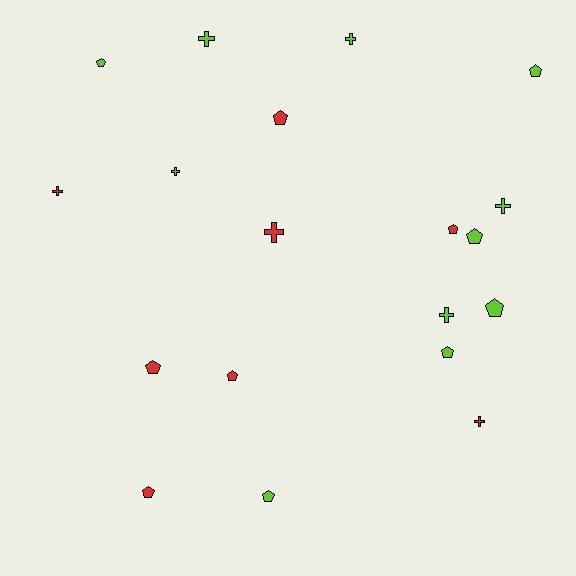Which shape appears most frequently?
Pentagon, with 11 objects.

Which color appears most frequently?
Lime, with 11 objects.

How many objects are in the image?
There are 19 objects.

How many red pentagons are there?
There are 5 red pentagons.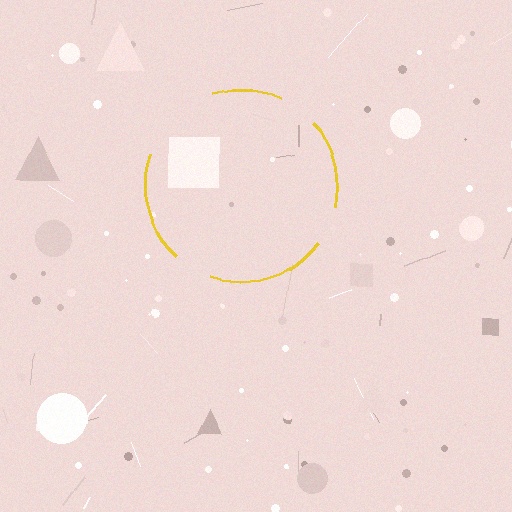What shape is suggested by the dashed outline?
The dashed outline suggests a circle.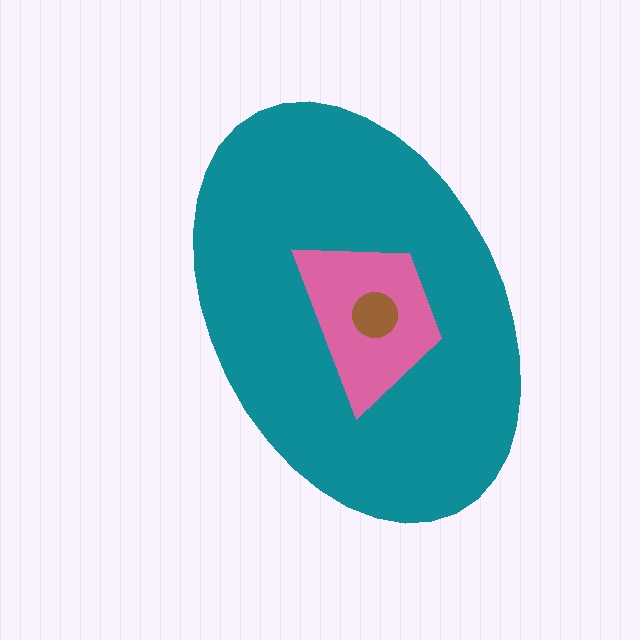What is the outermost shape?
The teal ellipse.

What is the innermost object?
The brown circle.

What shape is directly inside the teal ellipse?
The pink trapezoid.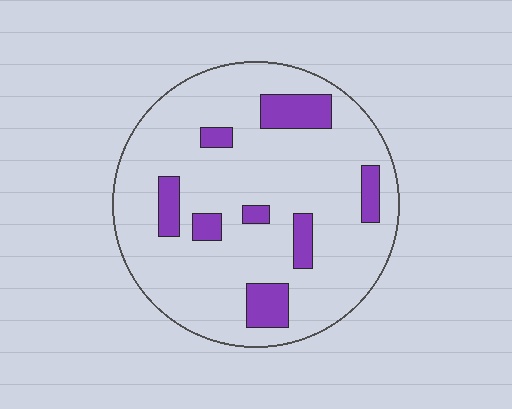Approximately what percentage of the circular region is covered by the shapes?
Approximately 15%.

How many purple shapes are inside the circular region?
8.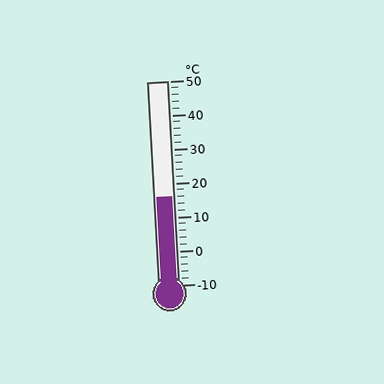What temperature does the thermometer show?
The thermometer shows approximately 16°C.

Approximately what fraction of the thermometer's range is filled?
The thermometer is filled to approximately 45% of its range.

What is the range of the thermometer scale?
The thermometer scale ranges from -10°C to 50°C.